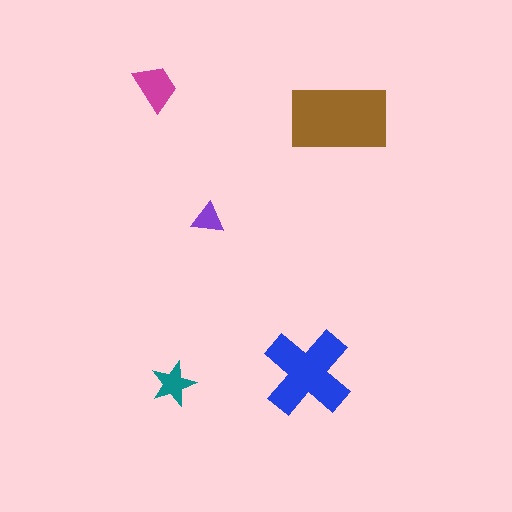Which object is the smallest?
The purple triangle.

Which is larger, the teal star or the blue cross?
The blue cross.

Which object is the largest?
The brown rectangle.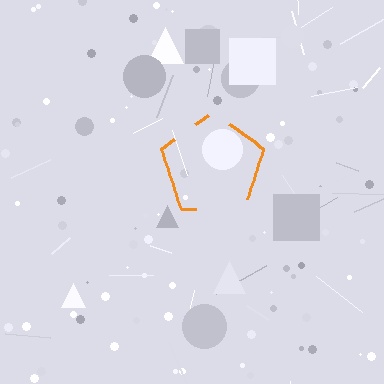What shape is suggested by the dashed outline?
The dashed outline suggests a pentagon.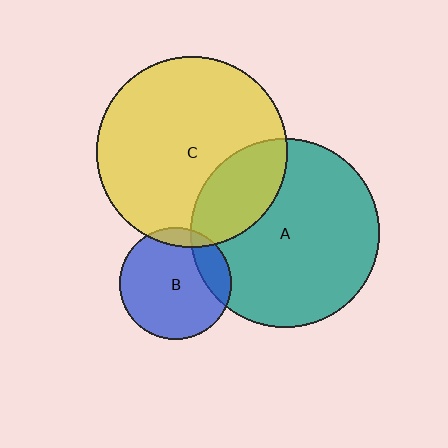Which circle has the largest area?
Circle C (yellow).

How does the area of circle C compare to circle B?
Approximately 2.9 times.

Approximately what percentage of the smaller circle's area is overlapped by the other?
Approximately 25%.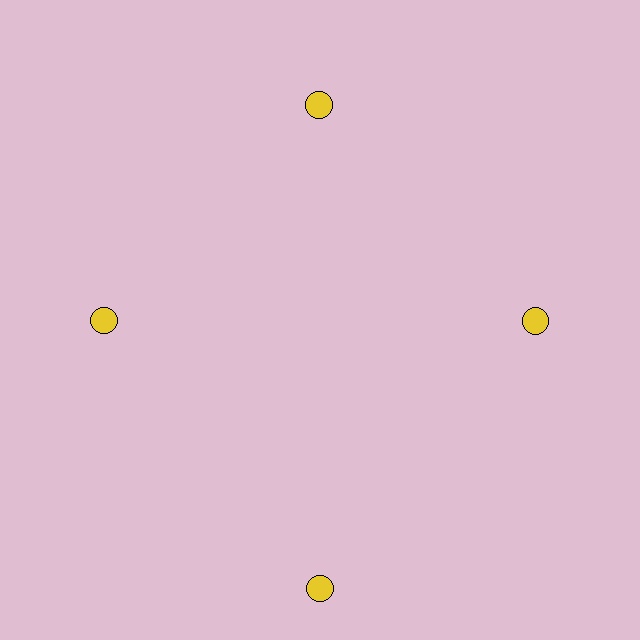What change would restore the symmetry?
The symmetry would be restored by moving it inward, back onto the ring so that all 4 circles sit at equal angles and equal distance from the center.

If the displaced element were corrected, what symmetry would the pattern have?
It would have 4-fold rotational symmetry — the pattern would map onto itself every 90 degrees.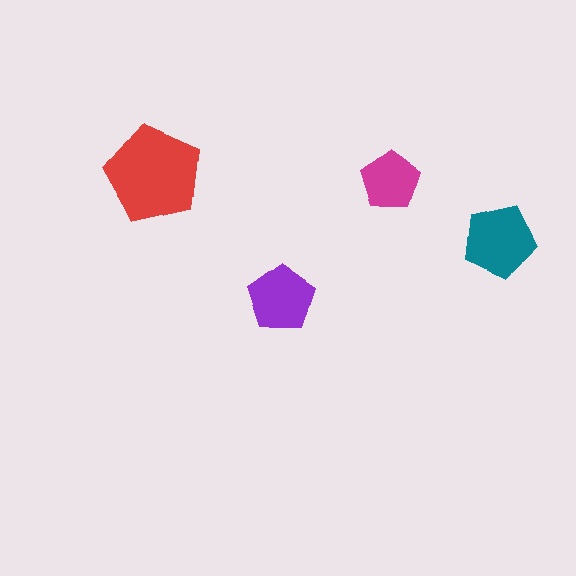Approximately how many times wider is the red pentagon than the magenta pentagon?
About 1.5 times wider.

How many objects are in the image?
There are 4 objects in the image.